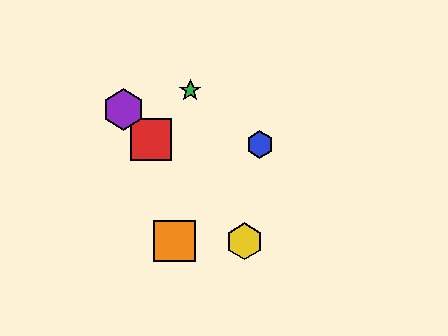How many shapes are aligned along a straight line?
3 shapes (the red square, the yellow hexagon, the purple hexagon) are aligned along a straight line.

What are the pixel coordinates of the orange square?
The orange square is at (174, 241).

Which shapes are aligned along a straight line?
The red square, the yellow hexagon, the purple hexagon are aligned along a straight line.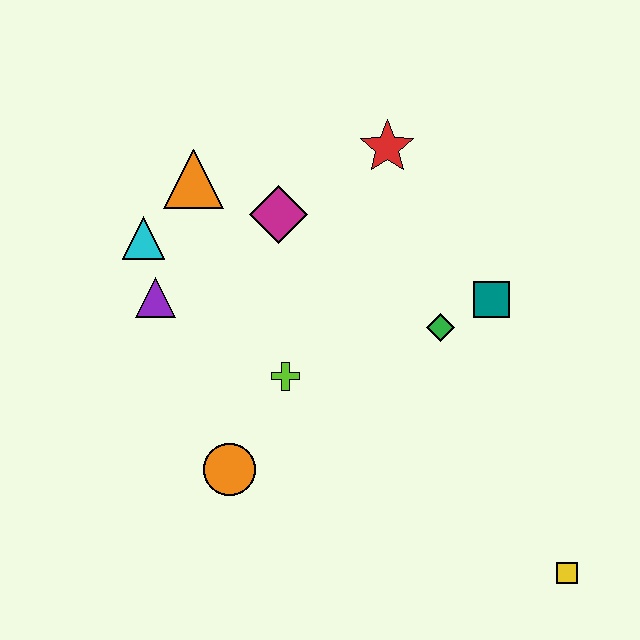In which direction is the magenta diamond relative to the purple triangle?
The magenta diamond is to the right of the purple triangle.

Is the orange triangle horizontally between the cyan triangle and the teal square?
Yes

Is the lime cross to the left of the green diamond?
Yes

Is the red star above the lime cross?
Yes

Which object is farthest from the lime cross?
The yellow square is farthest from the lime cross.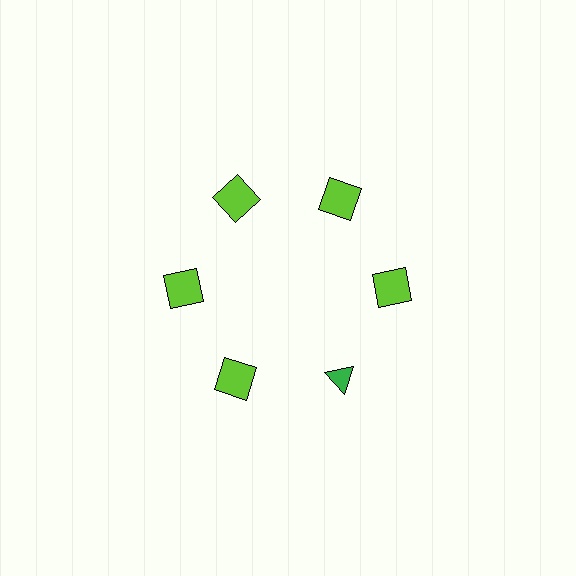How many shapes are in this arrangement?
There are 6 shapes arranged in a ring pattern.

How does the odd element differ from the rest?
It differs in both color (green instead of lime) and shape (triangle instead of square).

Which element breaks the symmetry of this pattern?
The green triangle at roughly the 5 o'clock position breaks the symmetry. All other shapes are lime squares.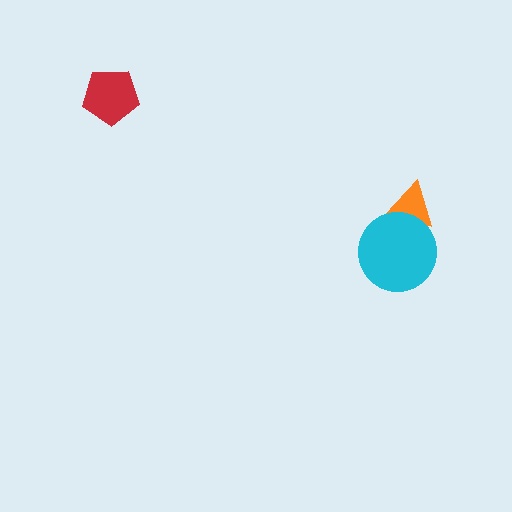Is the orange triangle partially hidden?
Yes, it is partially covered by another shape.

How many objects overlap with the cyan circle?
1 object overlaps with the cyan circle.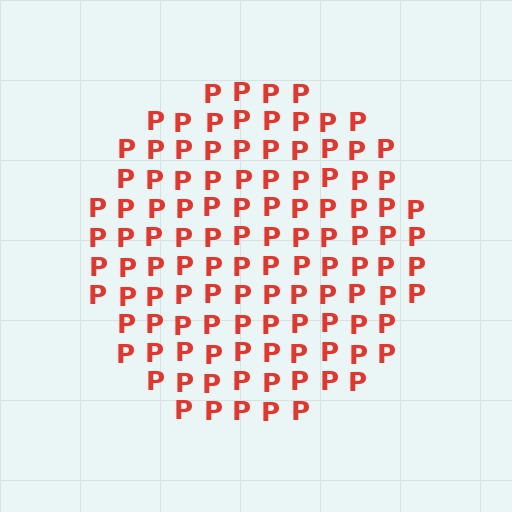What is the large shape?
The large shape is a circle.